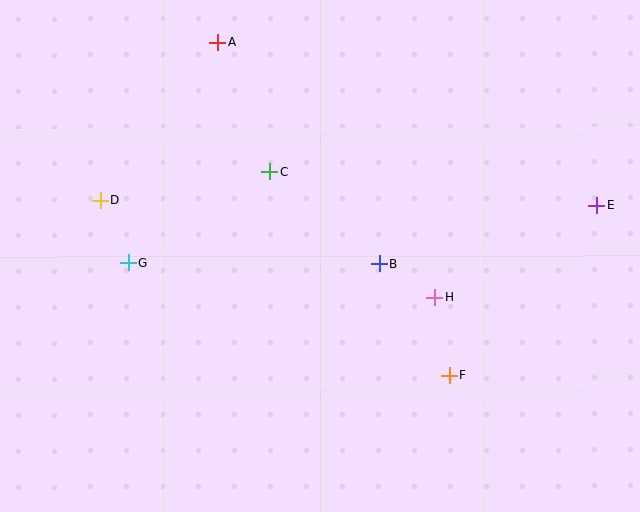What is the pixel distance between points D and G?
The distance between D and G is 68 pixels.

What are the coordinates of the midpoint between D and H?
The midpoint between D and H is at (268, 249).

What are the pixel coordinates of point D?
Point D is at (100, 201).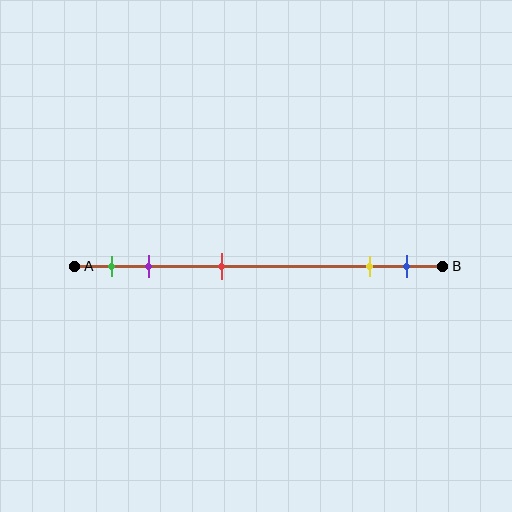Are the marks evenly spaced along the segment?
No, the marks are not evenly spaced.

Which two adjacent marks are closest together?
The yellow and blue marks are the closest adjacent pair.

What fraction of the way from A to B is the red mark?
The red mark is approximately 40% (0.4) of the way from A to B.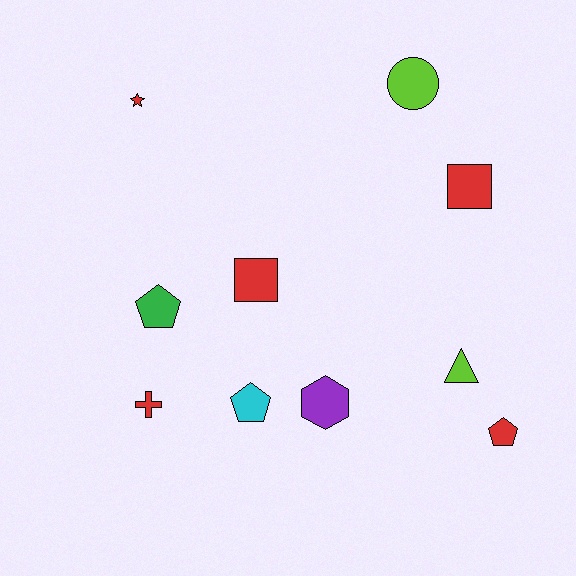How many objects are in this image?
There are 10 objects.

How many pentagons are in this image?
There are 3 pentagons.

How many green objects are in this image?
There is 1 green object.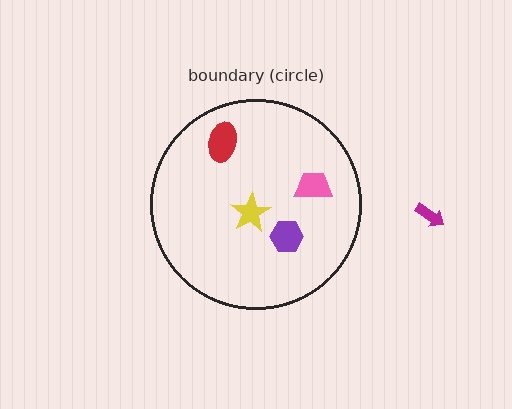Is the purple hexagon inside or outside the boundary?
Inside.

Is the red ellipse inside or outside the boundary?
Inside.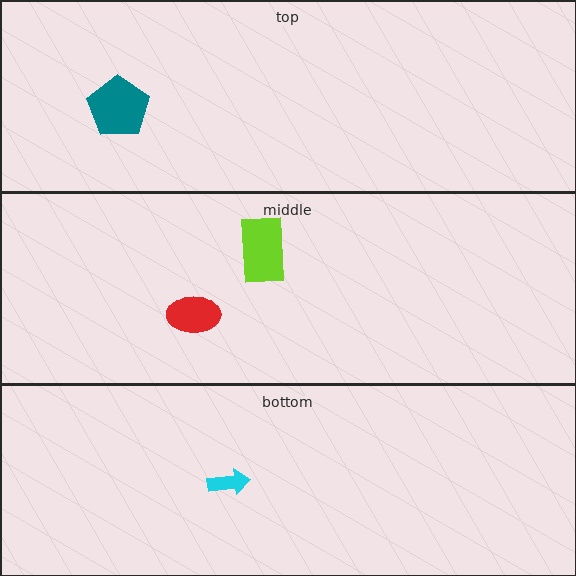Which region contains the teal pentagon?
The top region.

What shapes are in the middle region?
The lime rectangle, the red ellipse.